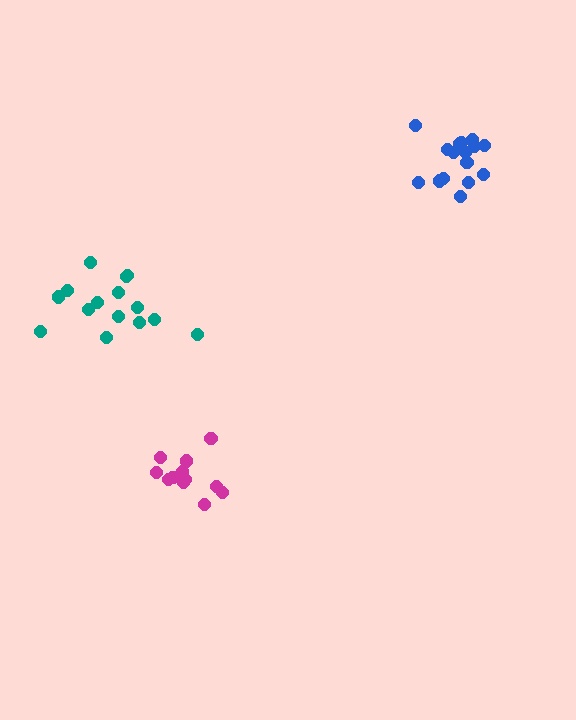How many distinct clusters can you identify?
There are 3 distinct clusters.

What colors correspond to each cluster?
The clusters are colored: blue, teal, magenta.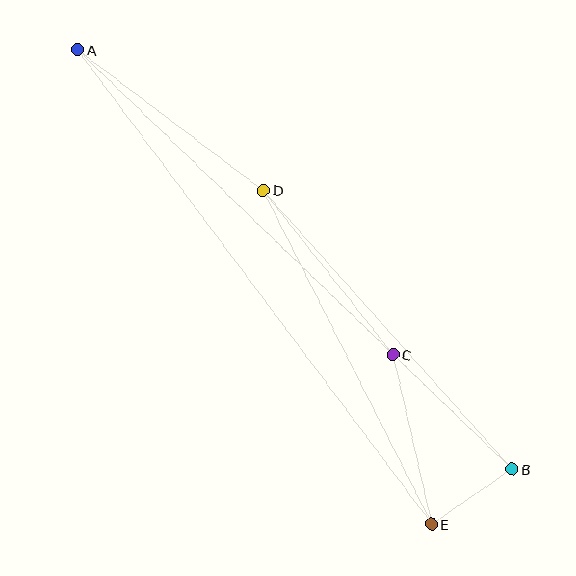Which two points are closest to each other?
Points B and E are closest to each other.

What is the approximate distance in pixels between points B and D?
The distance between B and D is approximately 374 pixels.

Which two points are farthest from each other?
Points A and B are farthest from each other.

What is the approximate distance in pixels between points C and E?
The distance between C and E is approximately 174 pixels.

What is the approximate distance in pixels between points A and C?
The distance between A and C is approximately 439 pixels.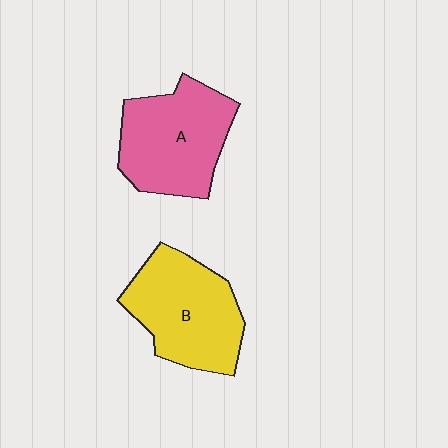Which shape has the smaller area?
Shape A (pink).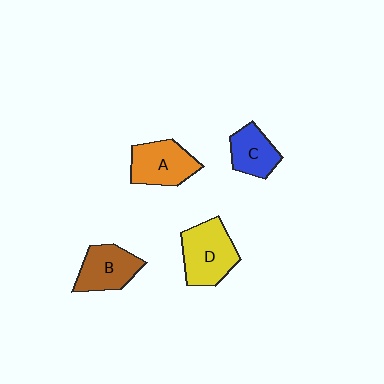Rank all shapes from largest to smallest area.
From largest to smallest: D (yellow), A (orange), B (brown), C (blue).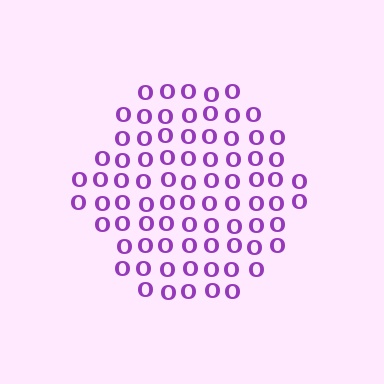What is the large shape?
The large shape is a hexagon.